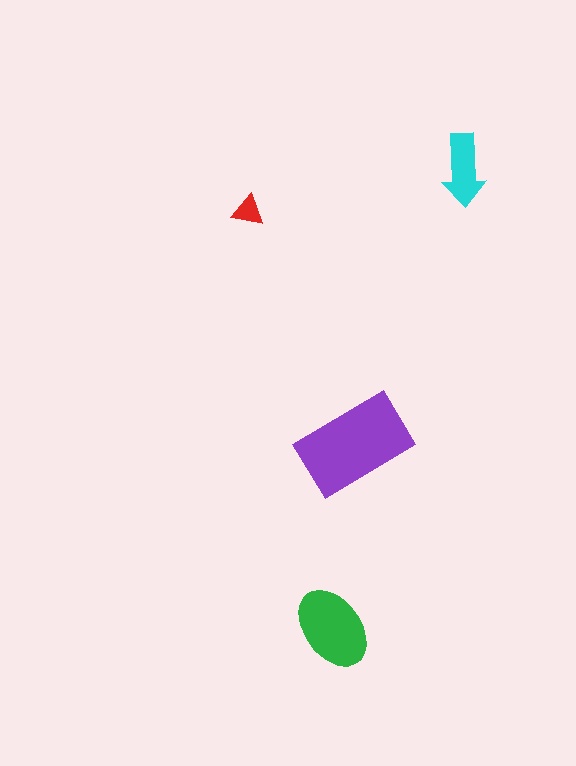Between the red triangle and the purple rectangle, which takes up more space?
The purple rectangle.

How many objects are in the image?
There are 4 objects in the image.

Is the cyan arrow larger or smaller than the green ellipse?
Smaller.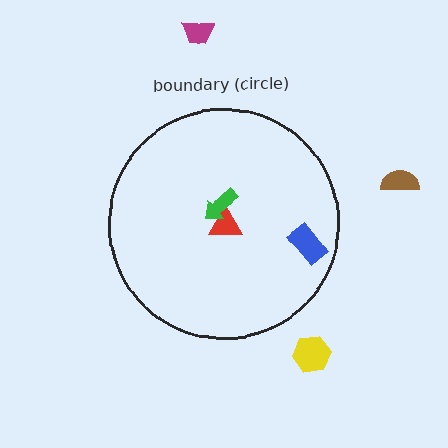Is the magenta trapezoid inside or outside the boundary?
Outside.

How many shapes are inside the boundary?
3 inside, 3 outside.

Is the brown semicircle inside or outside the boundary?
Outside.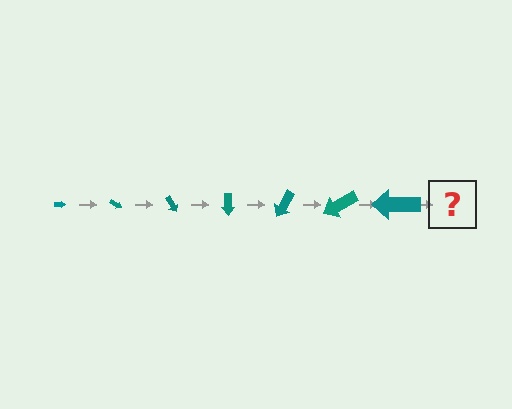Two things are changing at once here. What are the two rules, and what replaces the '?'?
The two rules are that the arrow grows larger each step and it rotates 30 degrees each step. The '?' should be an arrow, larger than the previous one and rotated 210 degrees from the start.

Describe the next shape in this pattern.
It should be an arrow, larger than the previous one and rotated 210 degrees from the start.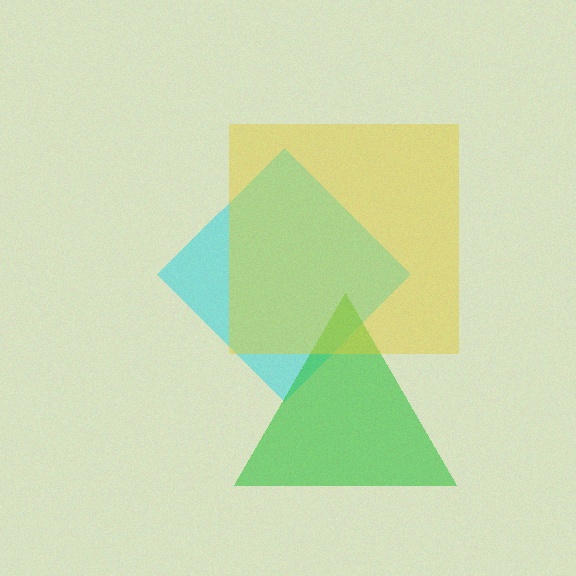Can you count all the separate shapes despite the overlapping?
Yes, there are 3 separate shapes.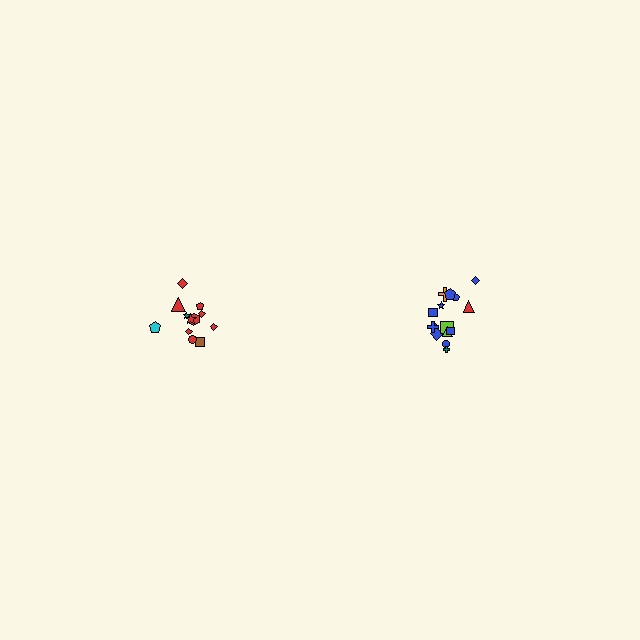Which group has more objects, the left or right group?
The right group.